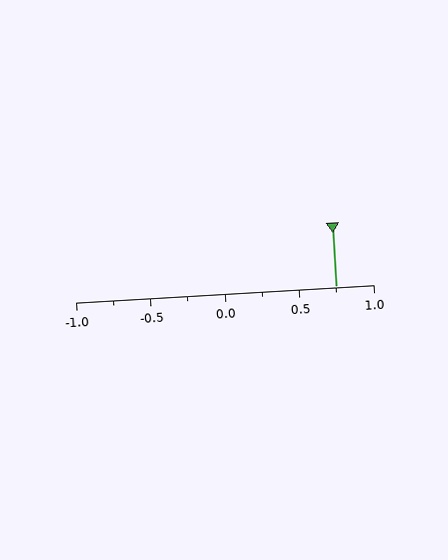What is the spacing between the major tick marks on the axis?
The major ticks are spaced 0.5 apart.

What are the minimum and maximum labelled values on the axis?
The axis runs from -1.0 to 1.0.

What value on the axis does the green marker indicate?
The marker indicates approximately 0.75.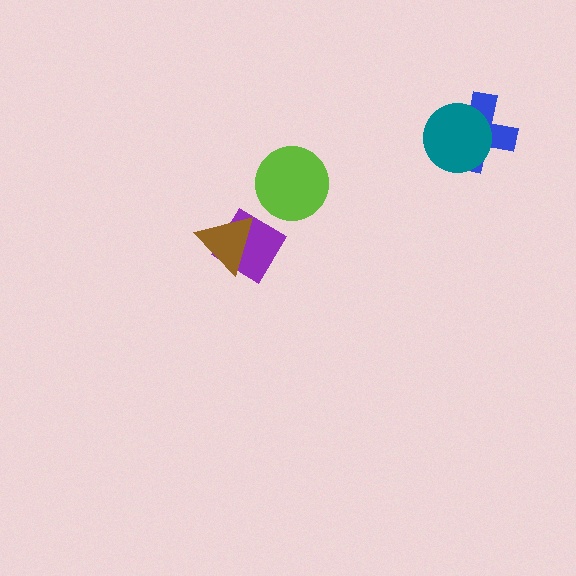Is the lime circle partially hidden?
No, no other shape covers it.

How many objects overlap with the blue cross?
1 object overlaps with the blue cross.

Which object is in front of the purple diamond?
The brown triangle is in front of the purple diamond.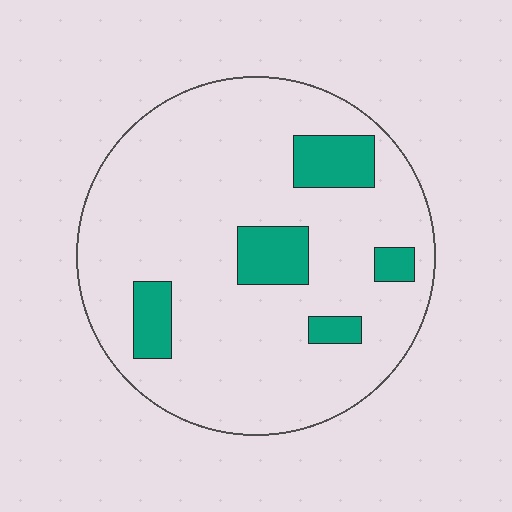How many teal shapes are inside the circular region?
5.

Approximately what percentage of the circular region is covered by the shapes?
Approximately 15%.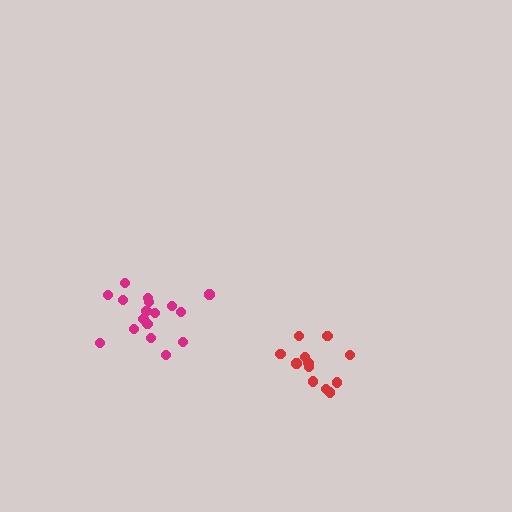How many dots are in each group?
Group 1: 12 dots, Group 2: 17 dots (29 total).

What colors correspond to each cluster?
The clusters are colored: red, magenta.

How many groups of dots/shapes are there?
There are 2 groups.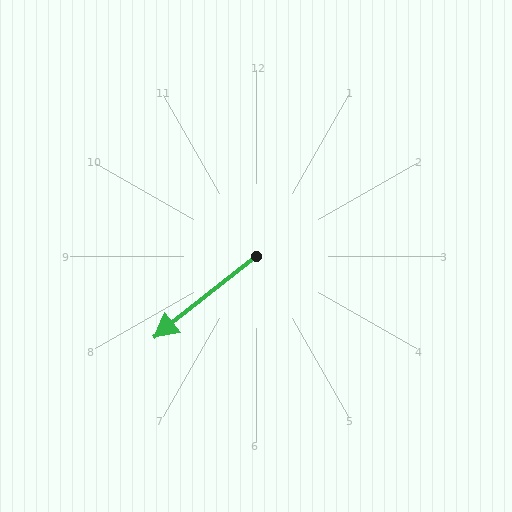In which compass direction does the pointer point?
Southwest.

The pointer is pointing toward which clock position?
Roughly 8 o'clock.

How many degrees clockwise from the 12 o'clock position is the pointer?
Approximately 232 degrees.